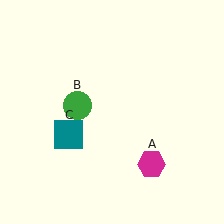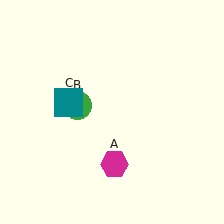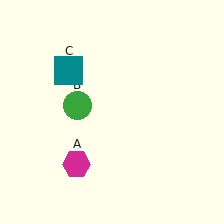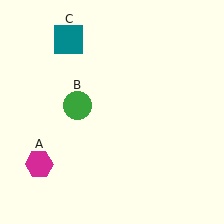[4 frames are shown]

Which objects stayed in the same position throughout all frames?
Green circle (object B) remained stationary.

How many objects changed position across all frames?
2 objects changed position: magenta hexagon (object A), teal square (object C).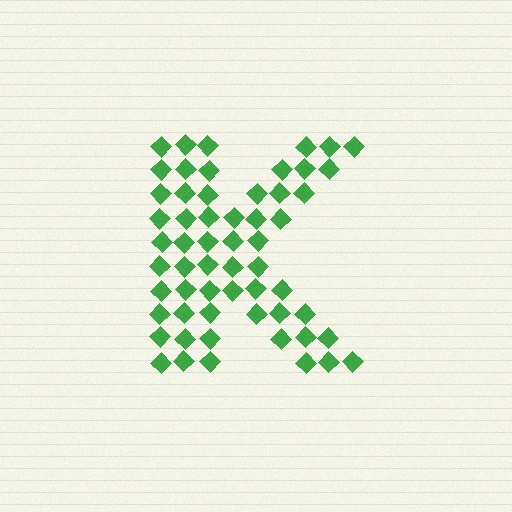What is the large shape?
The large shape is the letter K.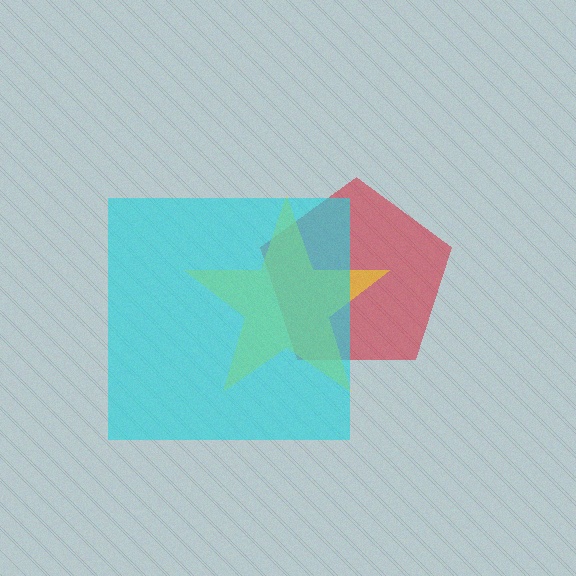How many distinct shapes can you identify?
There are 3 distinct shapes: a red pentagon, a yellow star, a cyan square.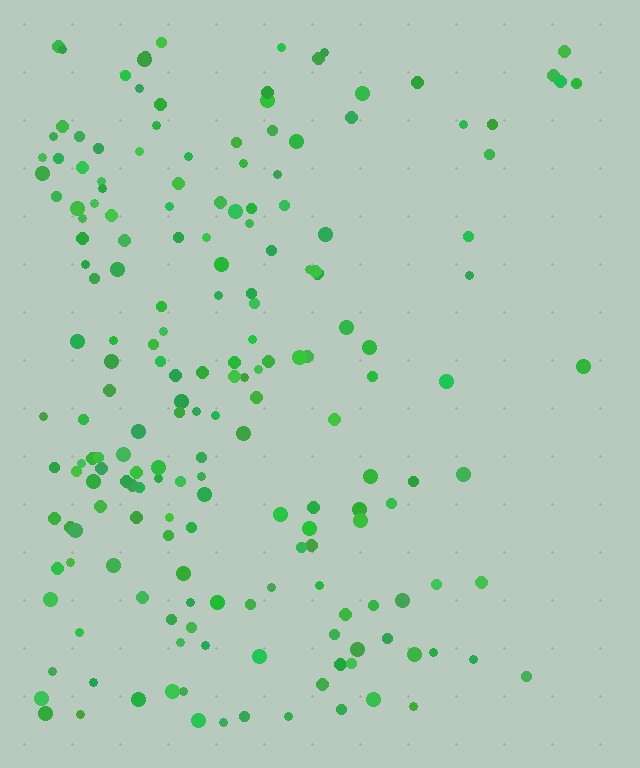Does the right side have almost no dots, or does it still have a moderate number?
Still a moderate number, just noticeably fewer than the left.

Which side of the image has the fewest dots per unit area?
The right.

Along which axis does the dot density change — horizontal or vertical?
Horizontal.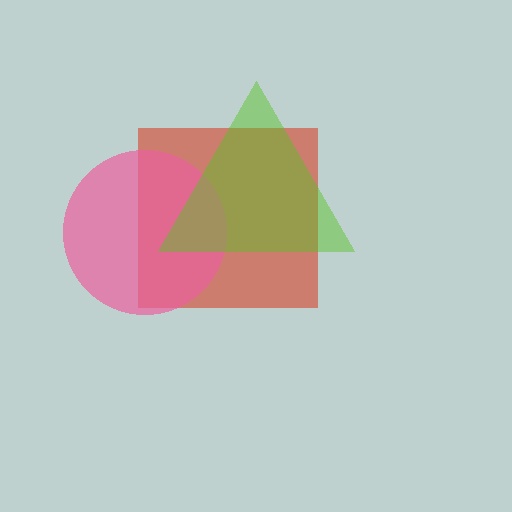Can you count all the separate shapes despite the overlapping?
Yes, there are 3 separate shapes.